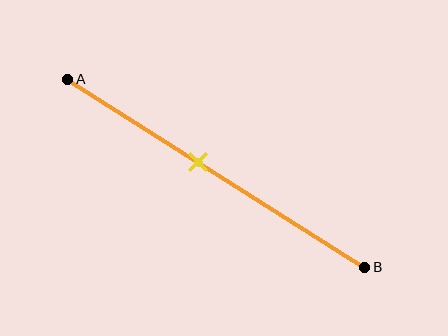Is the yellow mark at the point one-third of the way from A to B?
No, the mark is at about 45% from A, not at the 33% one-third point.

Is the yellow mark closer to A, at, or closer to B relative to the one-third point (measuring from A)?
The yellow mark is closer to point B than the one-third point of segment AB.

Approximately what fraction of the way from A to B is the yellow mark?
The yellow mark is approximately 45% of the way from A to B.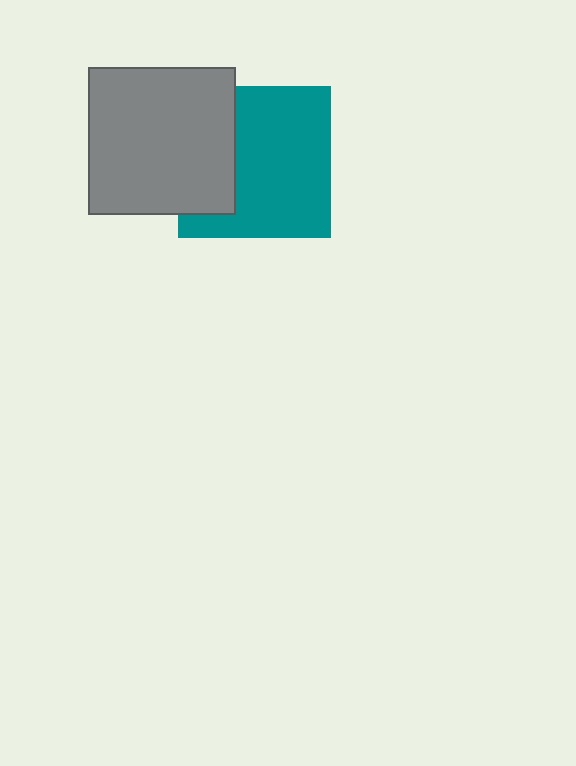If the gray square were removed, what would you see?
You would see the complete teal square.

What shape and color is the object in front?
The object in front is a gray square.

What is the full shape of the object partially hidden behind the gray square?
The partially hidden object is a teal square.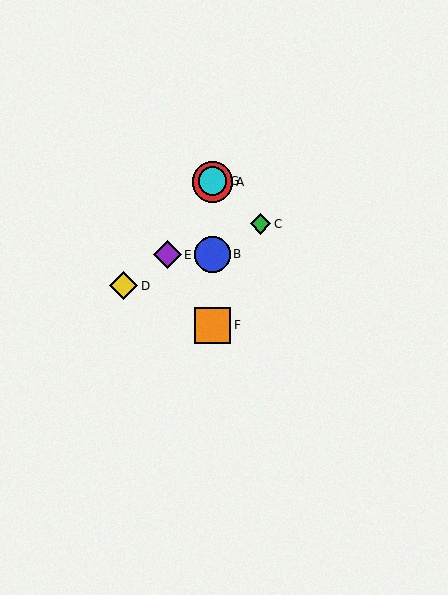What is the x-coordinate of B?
Object B is at x≈212.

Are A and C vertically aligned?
No, A is at x≈212 and C is at x≈261.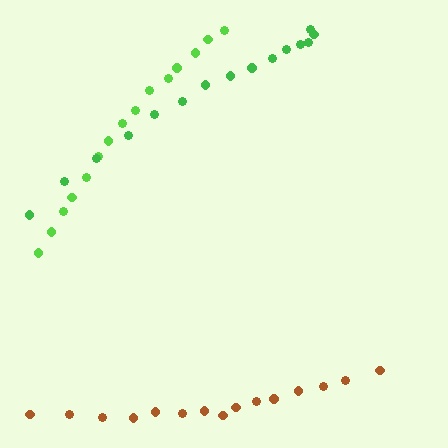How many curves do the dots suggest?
There are 3 distinct paths.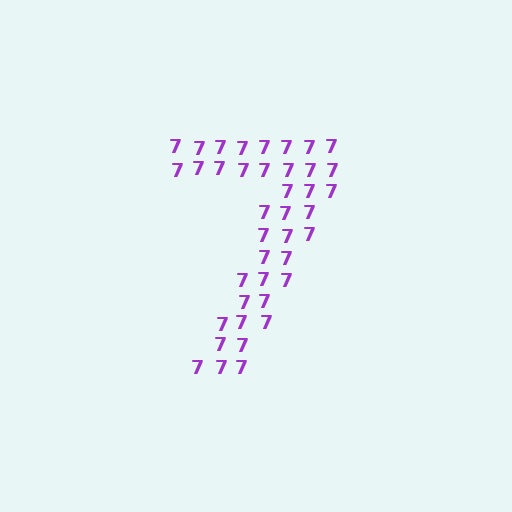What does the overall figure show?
The overall figure shows the digit 7.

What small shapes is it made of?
It is made of small digit 7's.